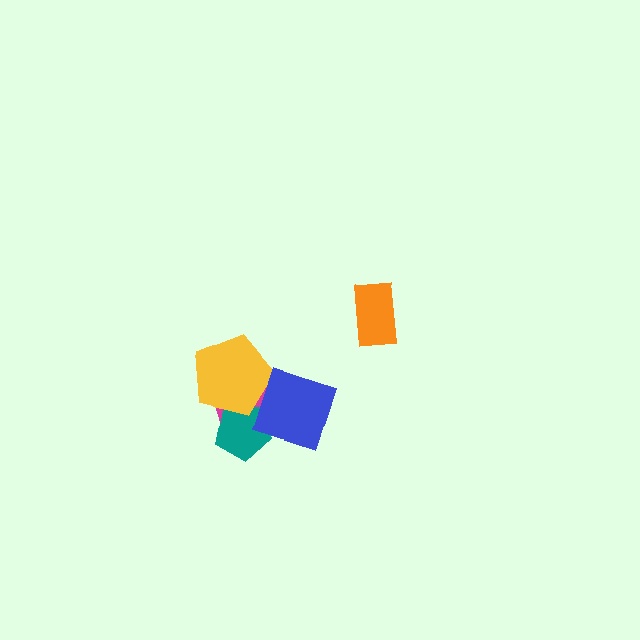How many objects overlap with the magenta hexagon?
3 objects overlap with the magenta hexagon.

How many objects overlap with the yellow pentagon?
3 objects overlap with the yellow pentagon.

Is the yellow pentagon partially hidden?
Yes, it is partially covered by another shape.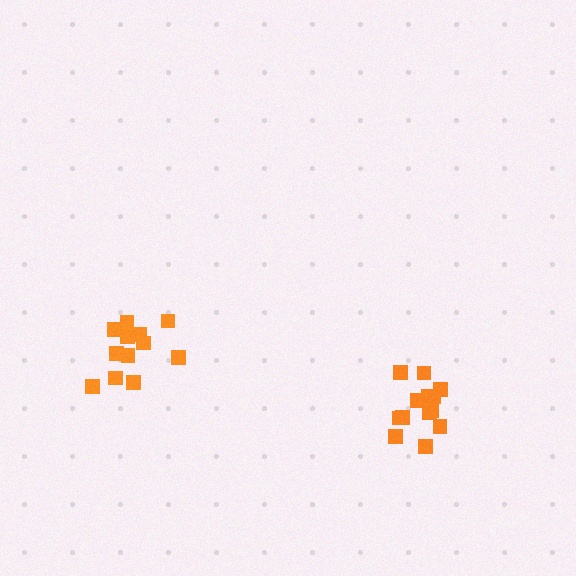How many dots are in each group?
Group 1: 13 dots, Group 2: 12 dots (25 total).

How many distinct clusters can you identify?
There are 2 distinct clusters.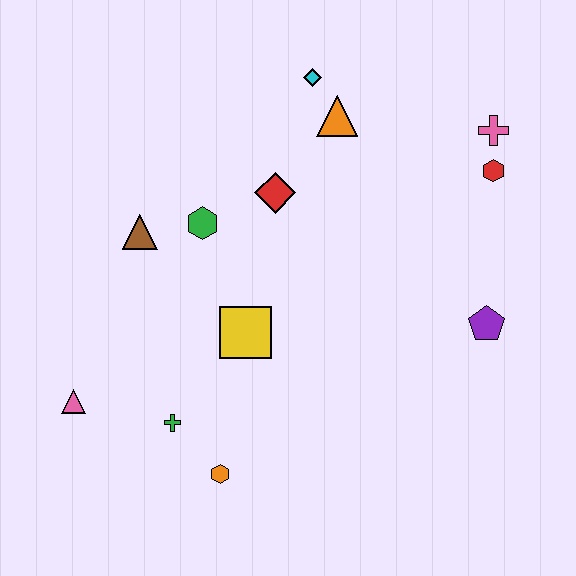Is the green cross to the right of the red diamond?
No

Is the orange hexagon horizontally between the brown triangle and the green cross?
No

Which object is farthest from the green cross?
The pink cross is farthest from the green cross.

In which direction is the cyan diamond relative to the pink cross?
The cyan diamond is to the left of the pink cross.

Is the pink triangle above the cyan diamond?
No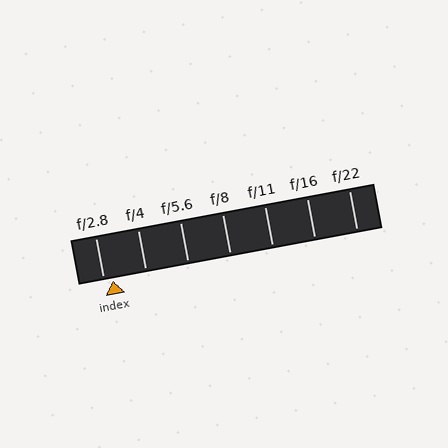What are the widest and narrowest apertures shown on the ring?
The widest aperture shown is f/2.8 and the narrowest is f/22.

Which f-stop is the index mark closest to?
The index mark is closest to f/2.8.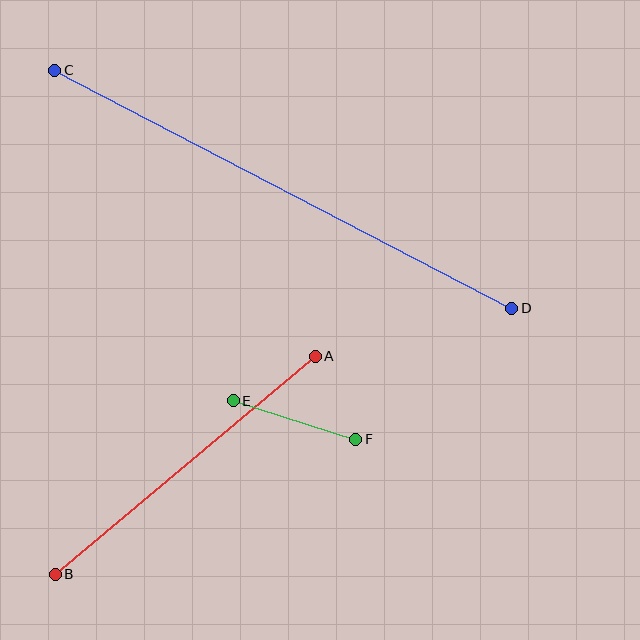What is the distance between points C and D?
The distance is approximately 515 pixels.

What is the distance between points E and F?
The distance is approximately 128 pixels.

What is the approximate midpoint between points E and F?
The midpoint is at approximately (295, 420) pixels.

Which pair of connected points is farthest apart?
Points C and D are farthest apart.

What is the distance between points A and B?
The distance is approximately 339 pixels.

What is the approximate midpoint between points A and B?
The midpoint is at approximately (185, 465) pixels.